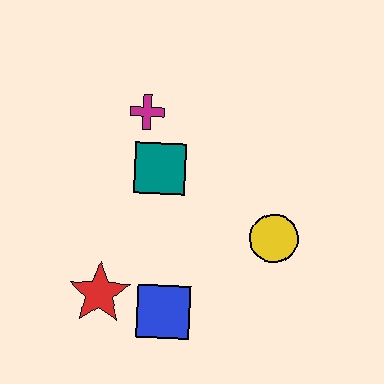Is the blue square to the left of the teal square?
No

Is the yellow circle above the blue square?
Yes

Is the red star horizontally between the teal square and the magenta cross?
No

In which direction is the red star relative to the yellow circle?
The red star is to the left of the yellow circle.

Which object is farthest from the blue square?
The magenta cross is farthest from the blue square.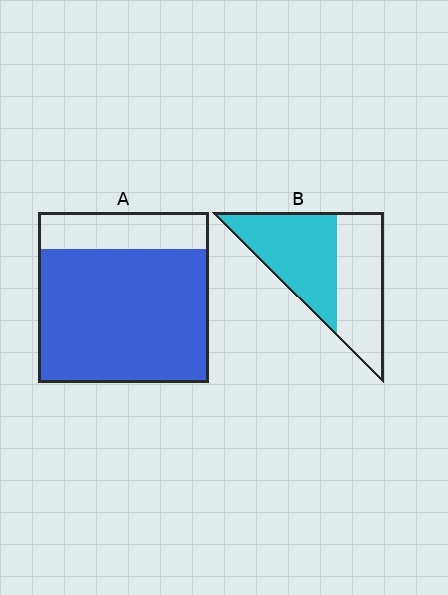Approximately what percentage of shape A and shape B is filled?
A is approximately 80% and B is approximately 55%.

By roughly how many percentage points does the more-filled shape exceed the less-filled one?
By roughly 25 percentage points (A over B).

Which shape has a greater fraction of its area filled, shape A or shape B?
Shape A.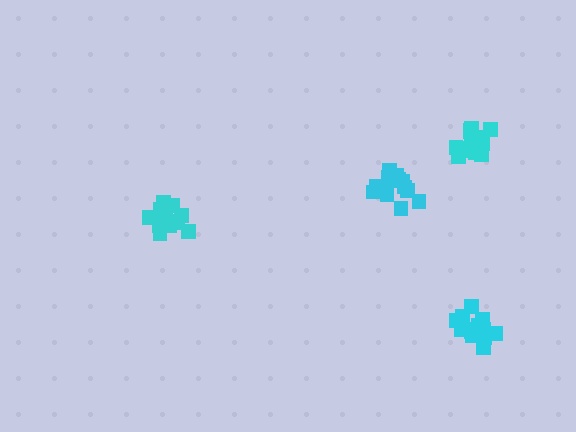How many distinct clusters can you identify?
There are 4 distinct clusters.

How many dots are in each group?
Group 1: 17 dots, Group 2: 16 dots, Group 3: 14 dots, Group 4: 17 dots (64 total).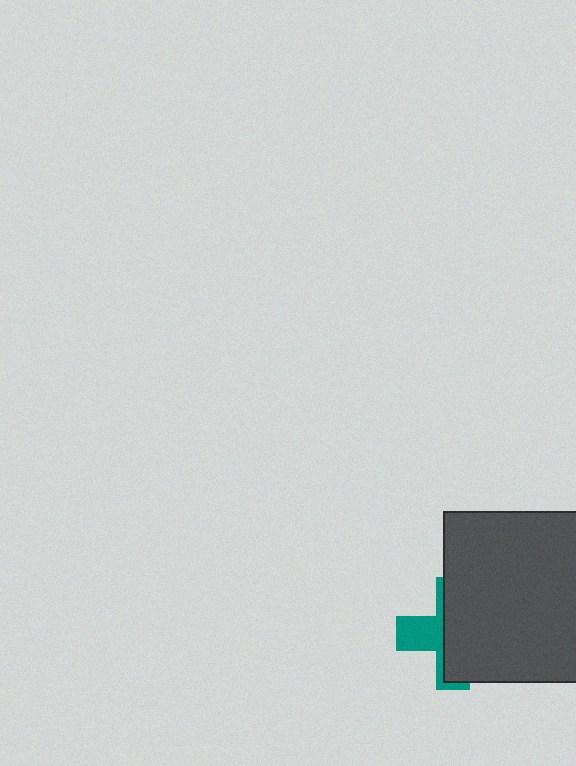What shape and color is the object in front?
The object in front is a dark gray rectangle.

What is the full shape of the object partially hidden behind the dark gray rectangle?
The partially hidden object is a teal cross.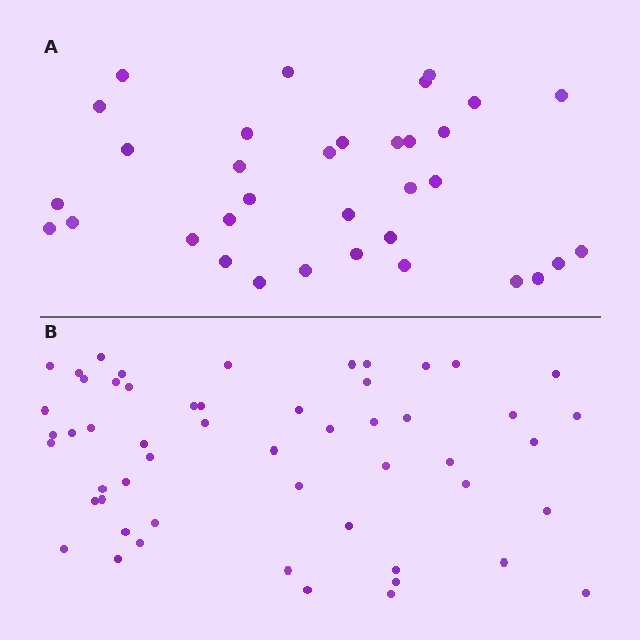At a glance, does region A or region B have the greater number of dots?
Region B (the bottom region) has more dots.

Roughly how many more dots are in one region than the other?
Region B has approximately 20 more dots than region A.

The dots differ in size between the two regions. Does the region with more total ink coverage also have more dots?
No. Region A has more total ink coverage because its dots are larger, but region B actually contains more individual dots. Total area can be misleading — the number of items is what matters here.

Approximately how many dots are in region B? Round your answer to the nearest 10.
About 50 dots. (The exact count is 54, which rounds to 50.)